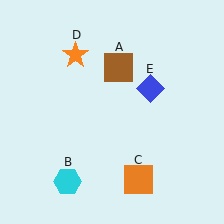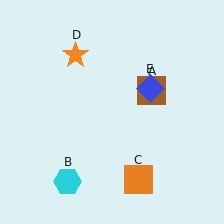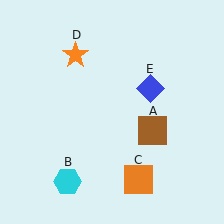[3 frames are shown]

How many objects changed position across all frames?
1 object changed position: brown square (object A).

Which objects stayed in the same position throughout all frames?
Cyan hexagon (object B) and orange square (object C) and orange star (object D) and blue diamond (object E) remained stationary.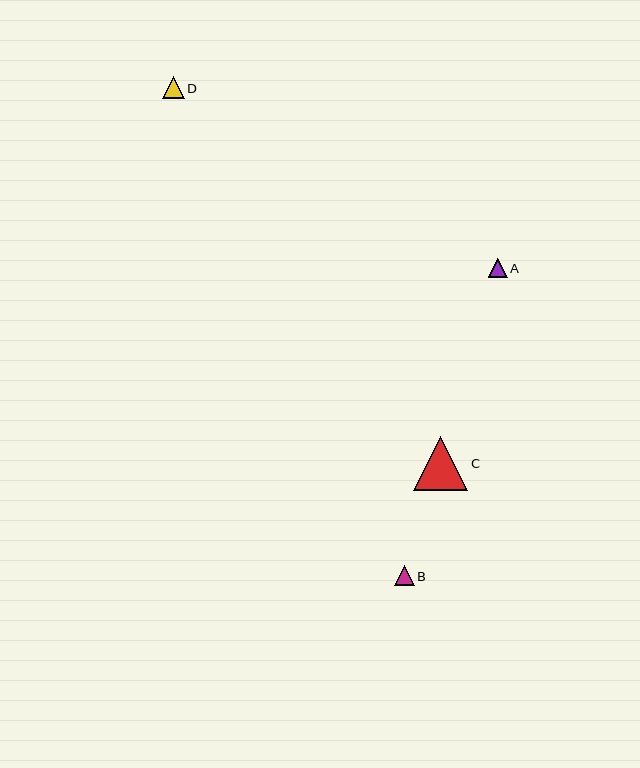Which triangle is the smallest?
Triangle A is the smallest with a size of approximately 19 pixels.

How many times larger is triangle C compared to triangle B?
Triangle C is approximately 2.7 times the size of triangle B.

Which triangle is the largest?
Triangle C is the largest with a size of approximately 54 pixels.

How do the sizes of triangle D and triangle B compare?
Triangle D and triangle B are approximately the same size.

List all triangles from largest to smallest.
From largest to smallest: C, D, B, A.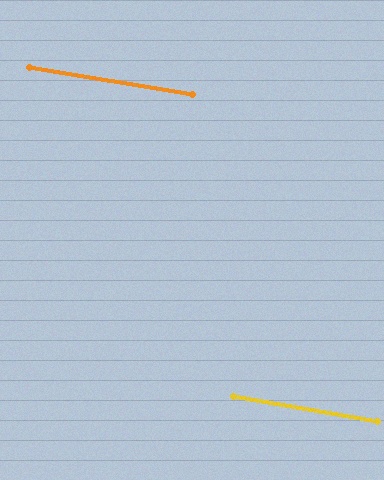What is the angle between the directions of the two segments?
Approximately 0 degrees.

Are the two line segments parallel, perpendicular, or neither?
Parallel — their directions differ by only 0.3°.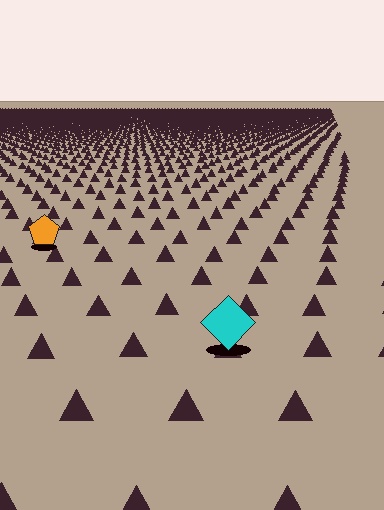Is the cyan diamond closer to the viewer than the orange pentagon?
Yes. The cyan diamond is closer — you can tell from the texture gradient: the ground texture is coarser near it.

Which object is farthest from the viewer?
The orange pentagon is farthest from the viewer. It appears smaller and the ground texture around it is denser.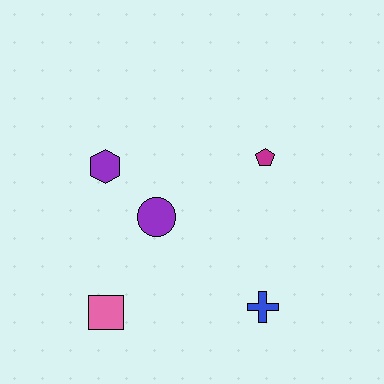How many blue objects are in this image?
There is 1 blue object.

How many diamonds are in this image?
There are no diamonds.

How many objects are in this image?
There are 5 objects.